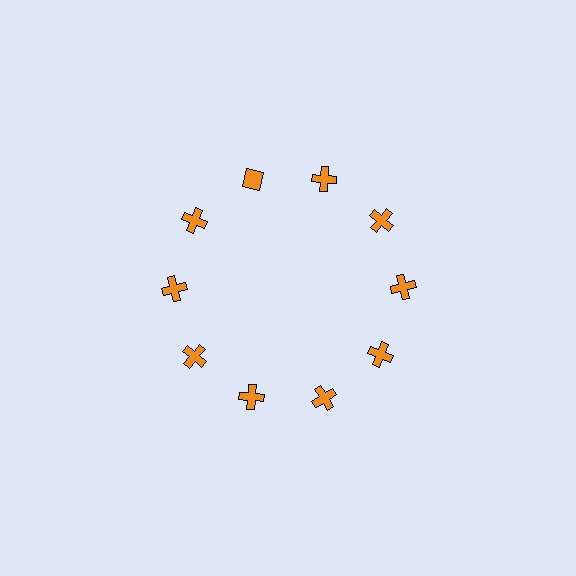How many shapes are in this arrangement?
There are 10 shapes arranged in a ring pattern.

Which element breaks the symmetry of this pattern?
The orange diamond at roughly the 11 o'clock position breaks the symmetry. All other shapes are orange crosses.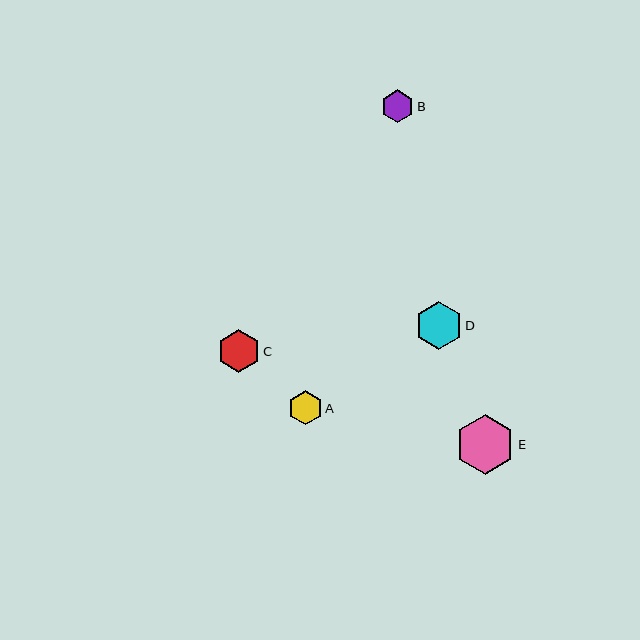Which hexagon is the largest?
Hexagon E is the largest with a size of approximately 60 pixels.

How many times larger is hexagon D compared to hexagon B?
Hexagon D is approximately 1.5 times the size of hexagon B.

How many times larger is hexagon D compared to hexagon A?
Hexagon D is approximately 1.4 times the size of hexagon A.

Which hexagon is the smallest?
Hexagon B is the smallest with a size of approximately 32 pixels.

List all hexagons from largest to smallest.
From largest to smallest: E, D, C, A, B.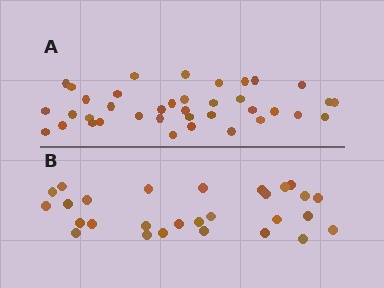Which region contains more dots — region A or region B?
Region A (the top region) has more dots.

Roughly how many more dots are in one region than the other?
Region A has roughly 10 or so more dots than region B.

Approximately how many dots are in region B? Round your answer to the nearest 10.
About 30 dots. (The exact count is 28, which rounds to 30.)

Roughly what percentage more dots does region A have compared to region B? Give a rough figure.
About 35% more.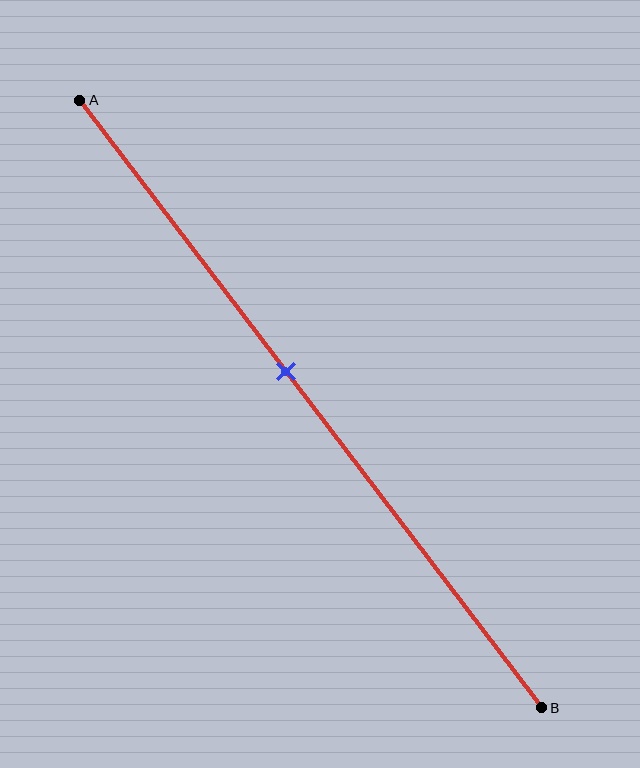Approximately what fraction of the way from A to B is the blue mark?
The blue mark is approximately 45% of the way from A to B.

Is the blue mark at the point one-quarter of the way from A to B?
No, the mark is at about 45% from A, not at the 25% one-quarter point.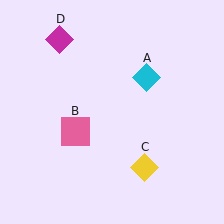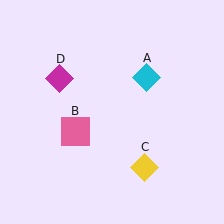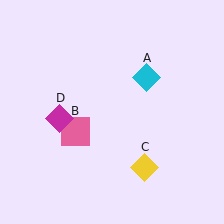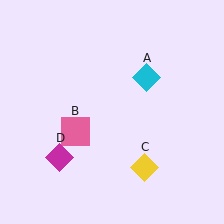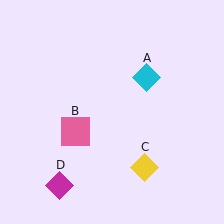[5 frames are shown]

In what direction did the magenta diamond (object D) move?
The magenta diamond (object D) moved down.